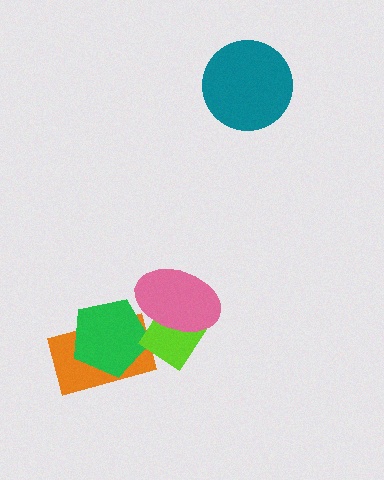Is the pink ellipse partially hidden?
No, no other shape covers it.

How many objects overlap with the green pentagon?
3 objects overlap with the green pentagon.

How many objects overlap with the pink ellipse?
2 objects overlap with the pink ellipse.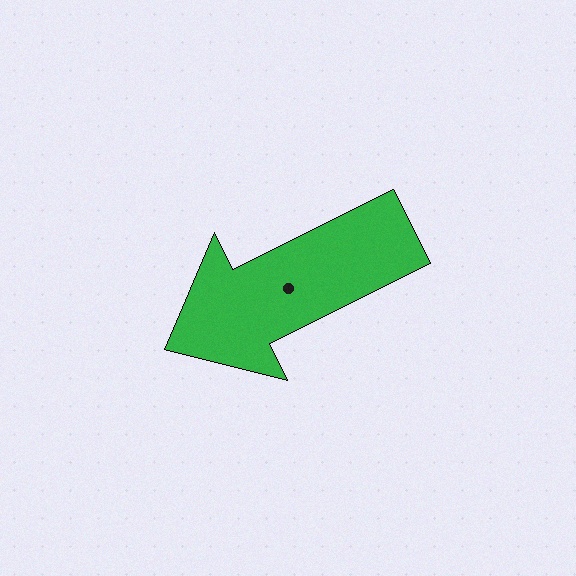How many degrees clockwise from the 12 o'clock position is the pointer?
Approximately 244 degrees.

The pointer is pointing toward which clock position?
Roughly 8 o'clock.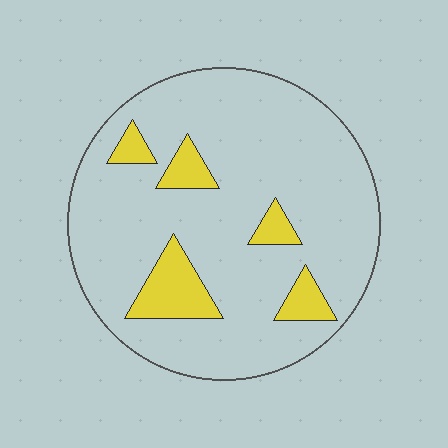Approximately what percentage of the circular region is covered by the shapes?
Approximately 15%.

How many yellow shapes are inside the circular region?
5.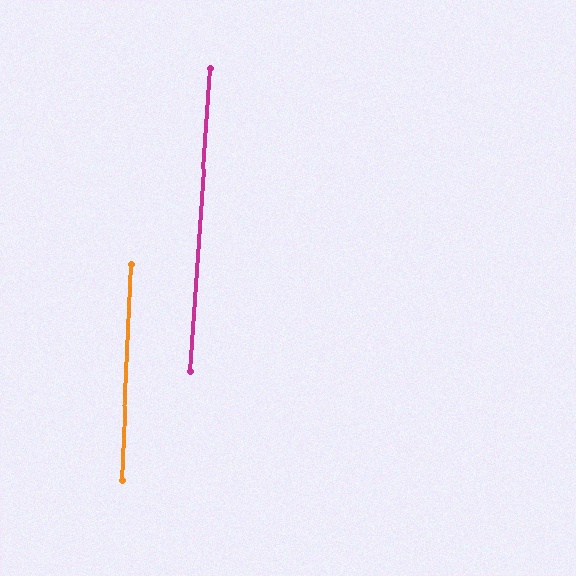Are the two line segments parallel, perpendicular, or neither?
Parallel — their directions differ by only 1.4°.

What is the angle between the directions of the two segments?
Approximately 1 degree.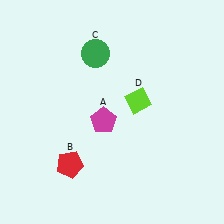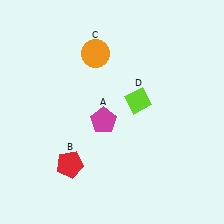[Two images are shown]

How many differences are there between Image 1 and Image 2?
There is 1 difference between the two images.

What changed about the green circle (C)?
In Image 1, C is green. In Image 2, it changed to orange.